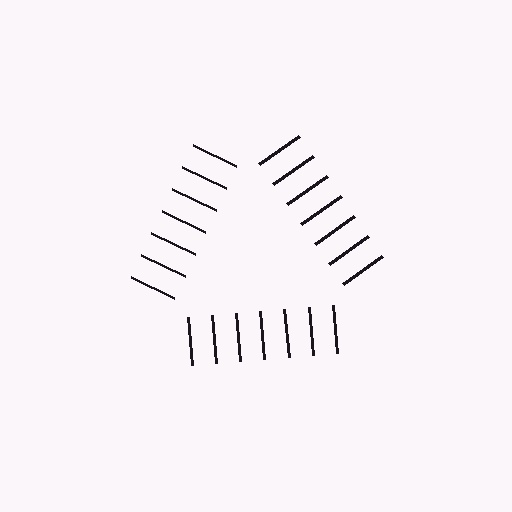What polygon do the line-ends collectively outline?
An illusory triangle — the line segments terminate on its edges but no continuous stroke is drawn.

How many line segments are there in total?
21 — 7 along each of the 3 edges.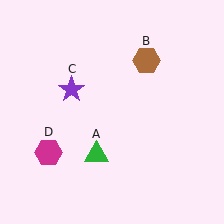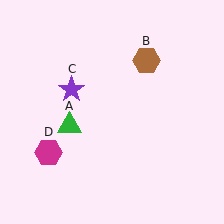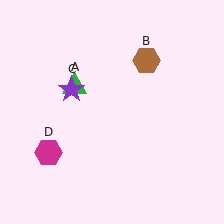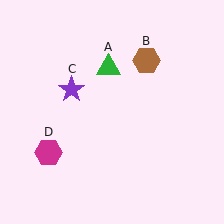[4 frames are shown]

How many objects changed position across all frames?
1 object changed position: green triangle (object A).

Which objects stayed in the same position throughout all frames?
Brown hexagon (object B) and purple star (object C) and magenta hexagon (object D) remained stationary.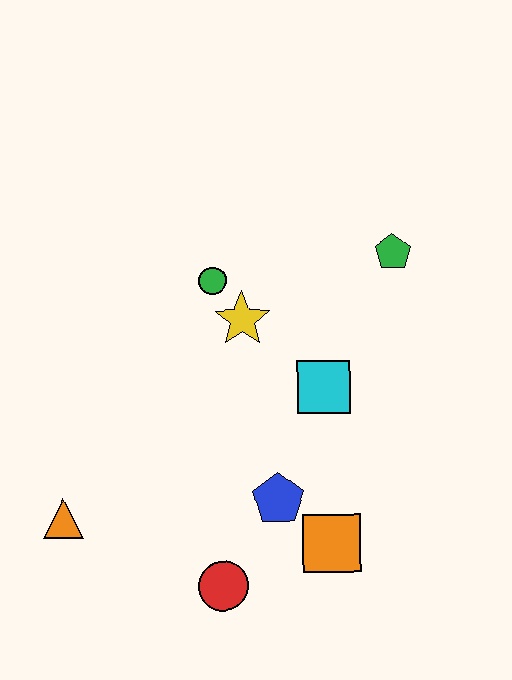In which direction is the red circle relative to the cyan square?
The red circle is below the cyan square.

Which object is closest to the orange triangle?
The red circle is closest to the orange triangle.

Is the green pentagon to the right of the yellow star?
Yes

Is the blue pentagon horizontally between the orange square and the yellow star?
Yes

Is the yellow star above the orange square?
Yes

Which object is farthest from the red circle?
The green pentagon is farthest from the red circle.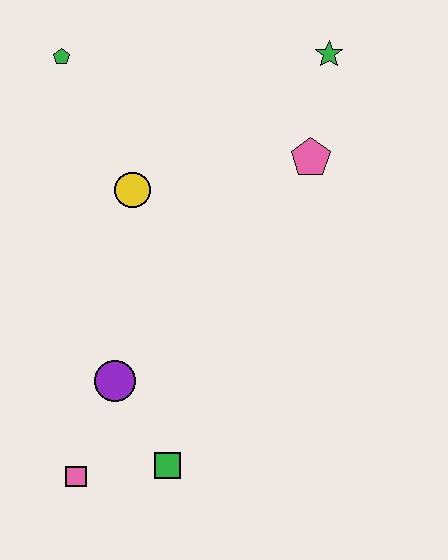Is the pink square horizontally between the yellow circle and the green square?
No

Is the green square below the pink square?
No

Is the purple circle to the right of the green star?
No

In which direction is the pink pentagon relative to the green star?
The pink pentagon is below the green star.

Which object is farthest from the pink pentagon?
The pink square is farthest from the pink pentagon.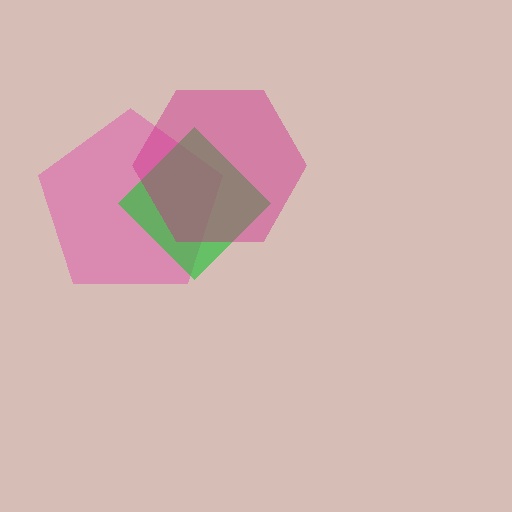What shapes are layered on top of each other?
The layered shapes are: a pink pentagon, a green diamond, a magenta hexagon.